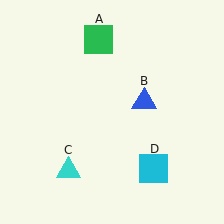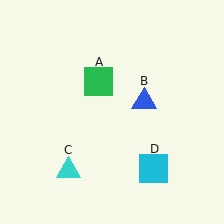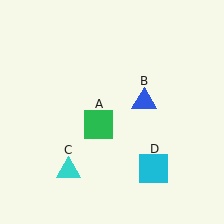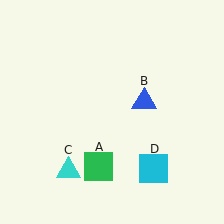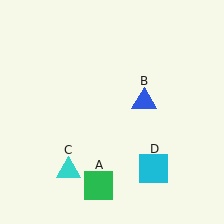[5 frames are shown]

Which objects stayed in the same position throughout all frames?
Blue triangle (object B) and cyan triangle (object C) and cyan square (object D) remained stationary.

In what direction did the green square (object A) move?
The green square (object A) moved down.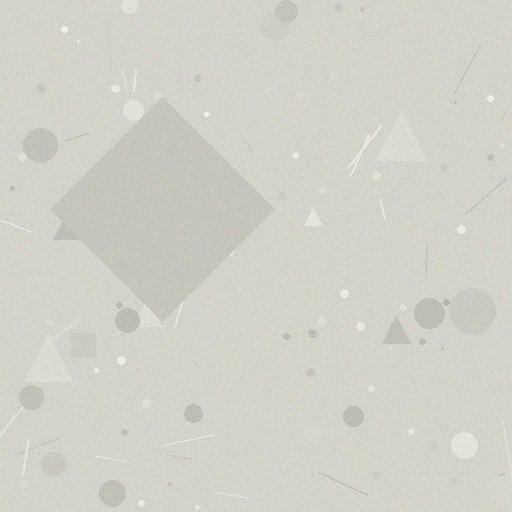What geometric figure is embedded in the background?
A diamond is embedded in the background.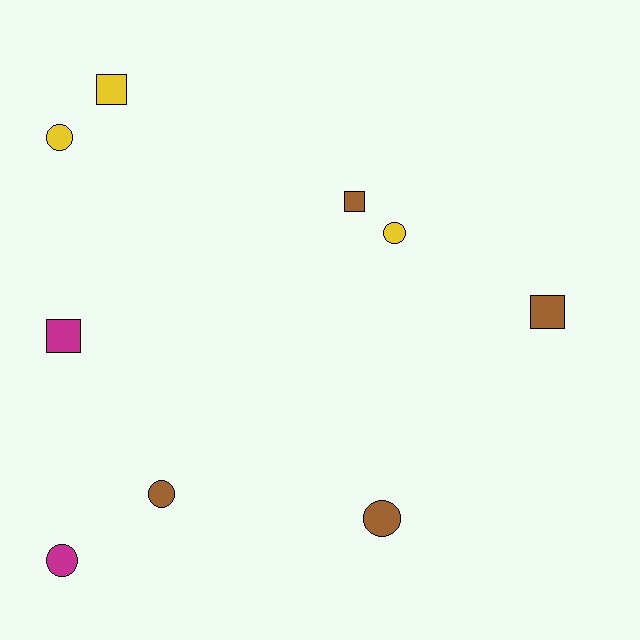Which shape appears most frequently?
Circle, with 5 objects.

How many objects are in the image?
There are 9 objects.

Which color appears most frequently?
Brown, with 4 objects.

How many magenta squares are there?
There is 1 magenta square.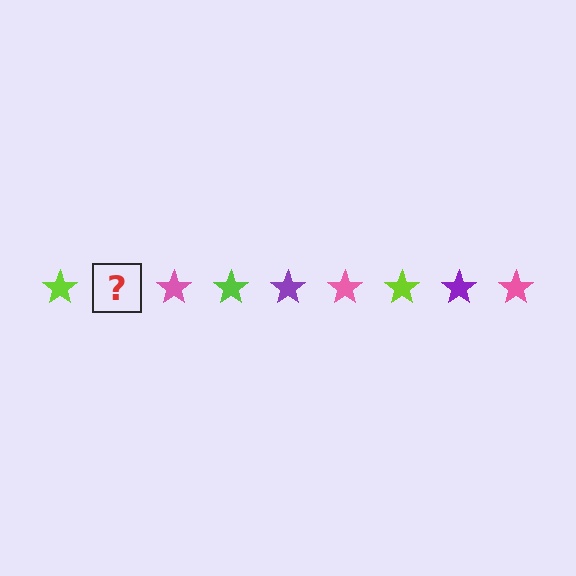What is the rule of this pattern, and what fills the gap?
The rule is that the pattern cycles through lime, purple, pink stars. The gap should be filled with a purple star.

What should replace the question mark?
The question mark should be replaced with a purple star.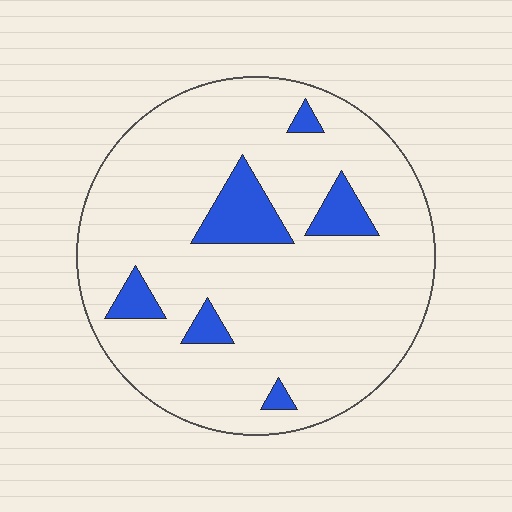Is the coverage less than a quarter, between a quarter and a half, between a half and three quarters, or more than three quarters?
Less than a quarter.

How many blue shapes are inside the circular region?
6.